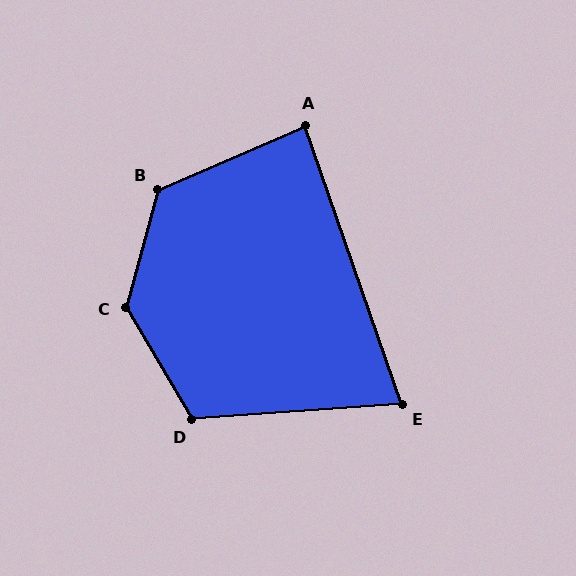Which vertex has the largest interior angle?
C, at approximately 135 degrees.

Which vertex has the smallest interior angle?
E, at approximately 75 degrees.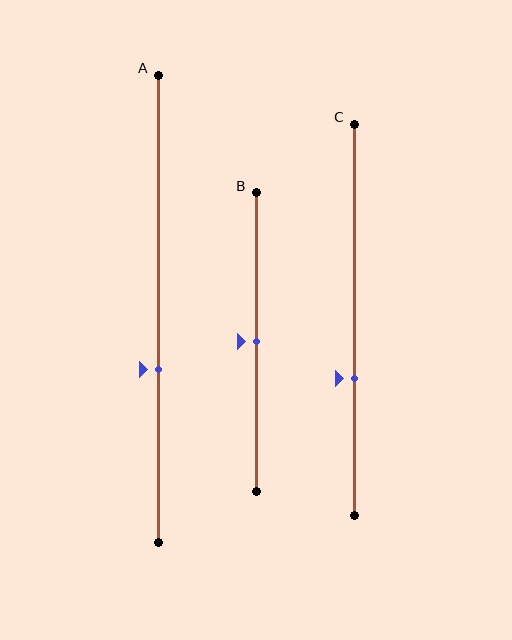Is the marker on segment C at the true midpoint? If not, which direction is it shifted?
No, the marker on segment C is shifted downward by about 15% of the segment length.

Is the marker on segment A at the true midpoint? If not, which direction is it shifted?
No, the marker on segment A is shifted downward by about 13% of the segment length.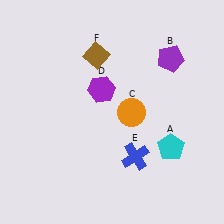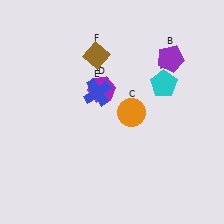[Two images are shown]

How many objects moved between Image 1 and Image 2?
2 objects moved between the two images.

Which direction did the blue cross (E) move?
The blue cross (E) moved up.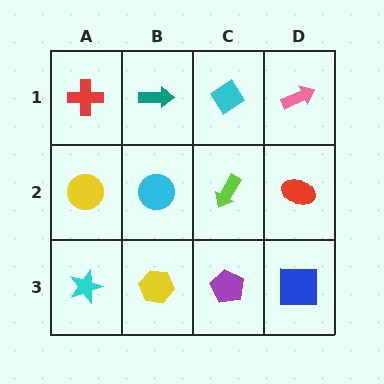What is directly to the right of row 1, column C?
A pink arrow.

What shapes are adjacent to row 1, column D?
A red ellipse (row 2, column D), a cyan diamond (row 1, column C).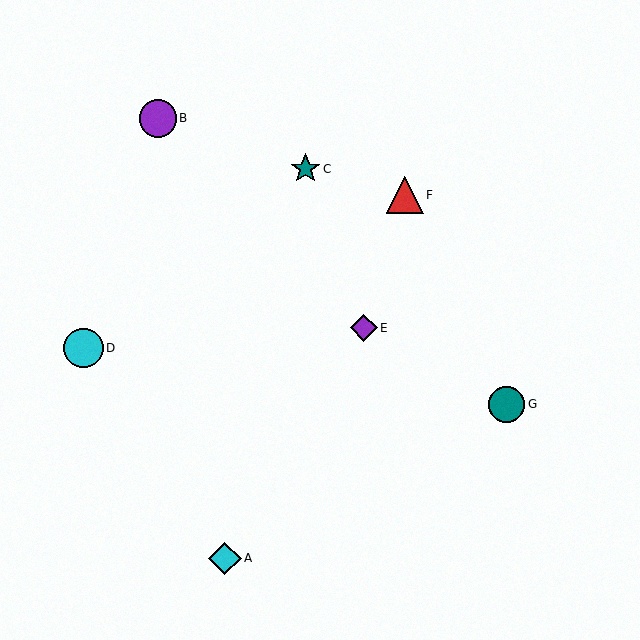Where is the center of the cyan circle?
The center of the cyan circle is at (84, 348).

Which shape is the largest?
The cyan circle (labeled D) is the largest.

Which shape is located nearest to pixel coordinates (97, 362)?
The cyan circle (labeled D) at (84, 348) is nearest to that location.